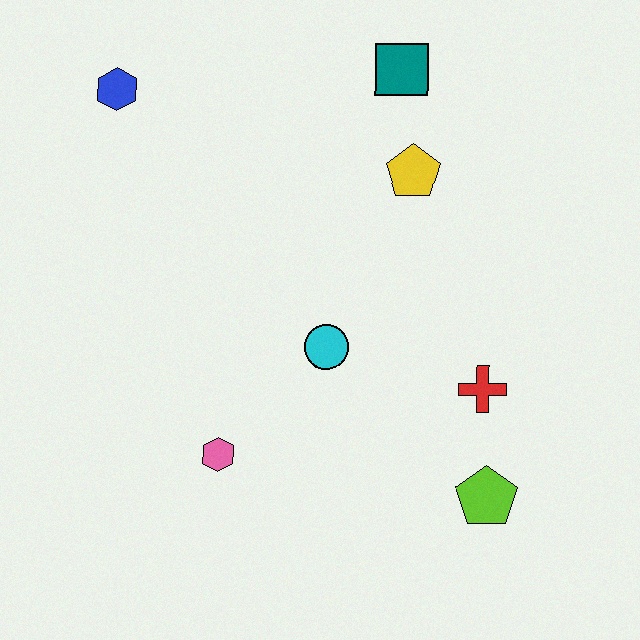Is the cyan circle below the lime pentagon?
No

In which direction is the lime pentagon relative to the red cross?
The lime pentagon is below the red cross.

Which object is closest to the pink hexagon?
The cyan circle is closest to the pink hexagon.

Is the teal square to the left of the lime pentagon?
Yes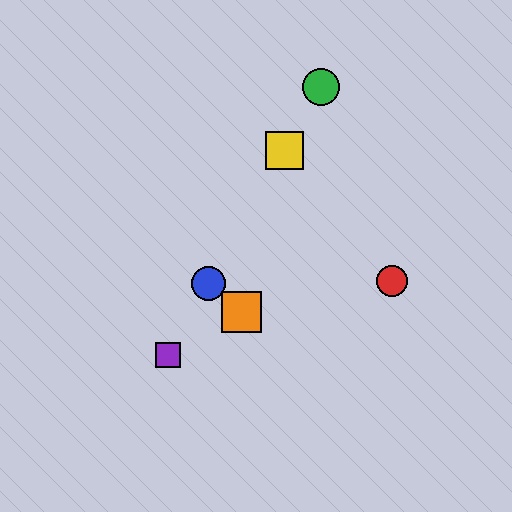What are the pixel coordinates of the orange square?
The orange square is at (241, 312).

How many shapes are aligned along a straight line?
4 shapes (the blue circle, the green circle, the yellow square, the purple square) are aligned along a straight line.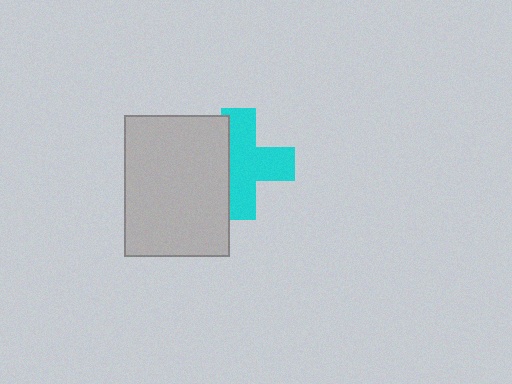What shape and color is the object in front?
The object in front is a light gray rectangle.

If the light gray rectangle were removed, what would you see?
You would see the complete cyan cross.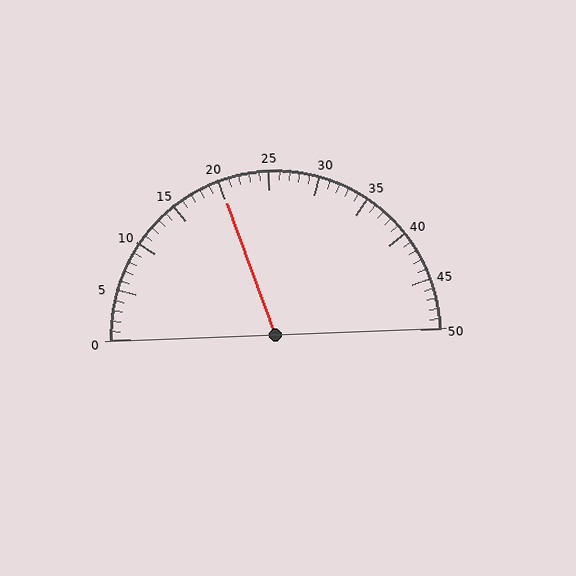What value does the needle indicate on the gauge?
The needle indicates approximately 20.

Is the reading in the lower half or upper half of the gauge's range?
The reading is in the lower half of the range (0 to 50).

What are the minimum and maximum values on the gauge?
The gauge ranges from 0 to 50.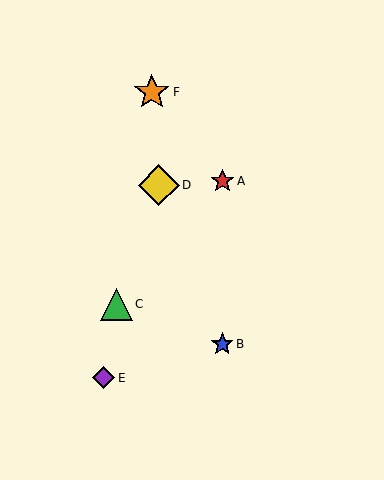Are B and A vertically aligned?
Yes, both are at x≈222.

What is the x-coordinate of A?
Object A is at x≈222.